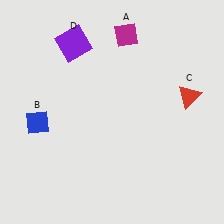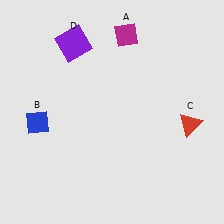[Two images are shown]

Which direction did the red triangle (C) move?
The red triangle (C) moved down.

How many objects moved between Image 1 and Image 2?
1 object moved between the two images.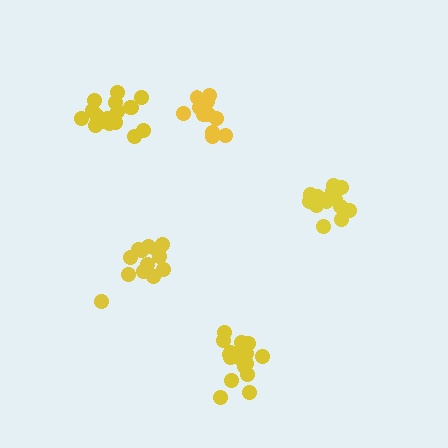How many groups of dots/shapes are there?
There are 5 groups.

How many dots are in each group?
Group 1: 13 dots, Group 2: 12 dots, Group 3: 17 dots, Group 4: 17 dots, Group 5: 14 dots (73 total).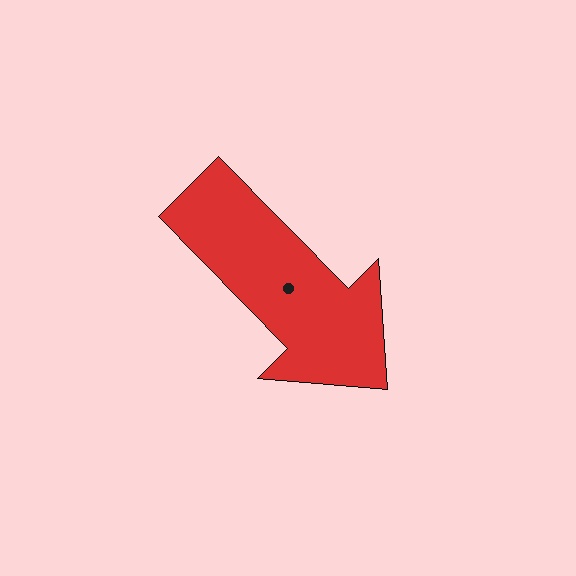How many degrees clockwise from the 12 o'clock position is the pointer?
Approximately 135 degrees.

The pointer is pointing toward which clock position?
Roughly 5 o'clock.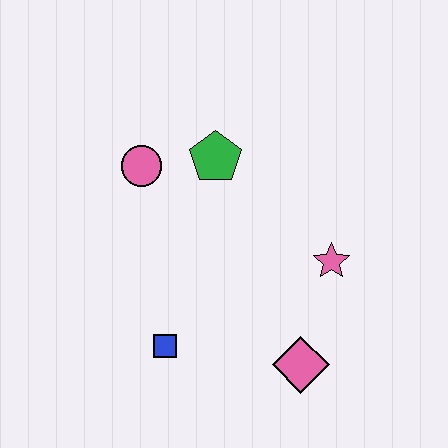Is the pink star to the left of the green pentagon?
No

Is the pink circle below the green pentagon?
Yes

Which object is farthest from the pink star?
The pink circle is farthest from the pink star.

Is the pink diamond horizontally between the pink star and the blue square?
Yes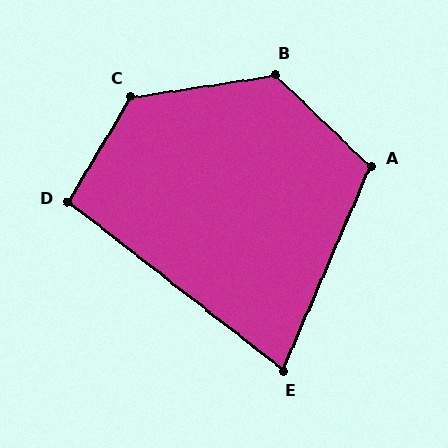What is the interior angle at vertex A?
Approximately 111 degrees (obtuse).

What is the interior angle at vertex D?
Approximately 97 degrees (obtuse).